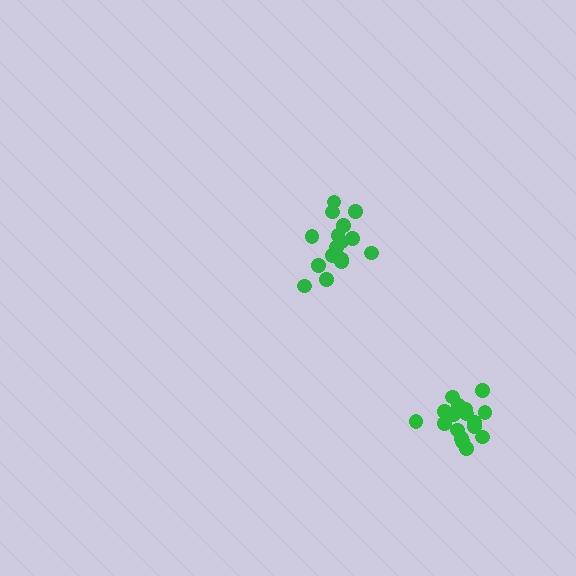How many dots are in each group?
Group 1: 16 dots, Group 2: 17 dots (33 total).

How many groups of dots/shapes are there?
There are 2 groups.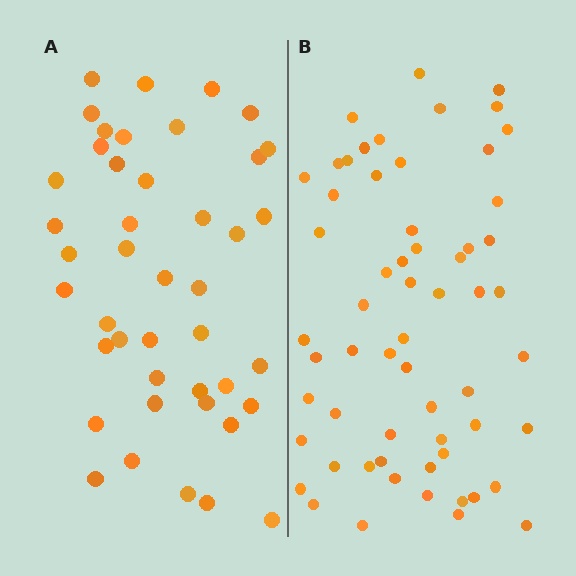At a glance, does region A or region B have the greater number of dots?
Region B (the right region) has more dots.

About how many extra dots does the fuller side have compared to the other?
Region B has approximately 15 more dots than region A.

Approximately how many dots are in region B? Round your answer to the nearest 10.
About 60 dots.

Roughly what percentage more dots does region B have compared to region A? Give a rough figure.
About 40% more.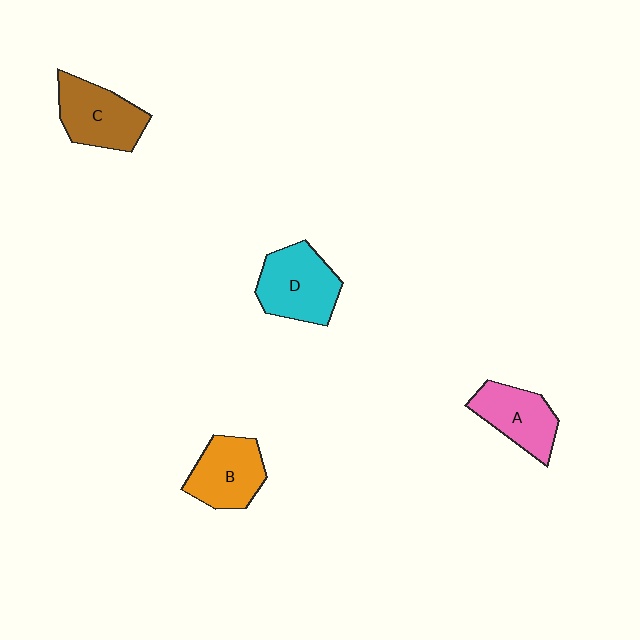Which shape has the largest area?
Shape D (cyan).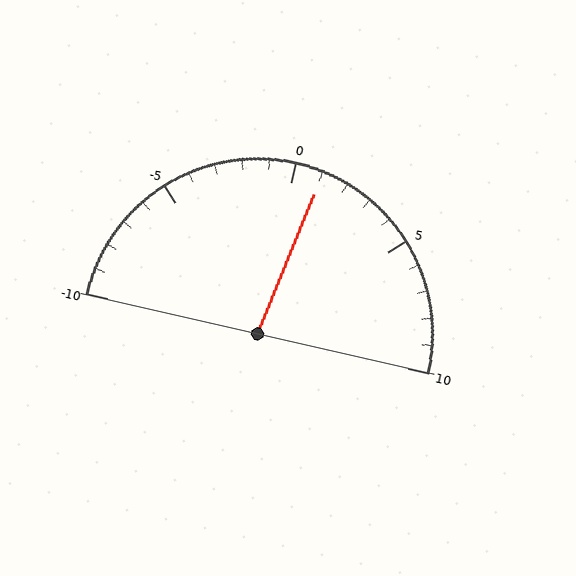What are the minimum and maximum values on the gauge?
The gauge ranges from -10 to 10.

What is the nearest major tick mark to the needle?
The nearest major tick mark is 0.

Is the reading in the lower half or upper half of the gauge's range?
The reading is in the upper half of the range (-10 to 10).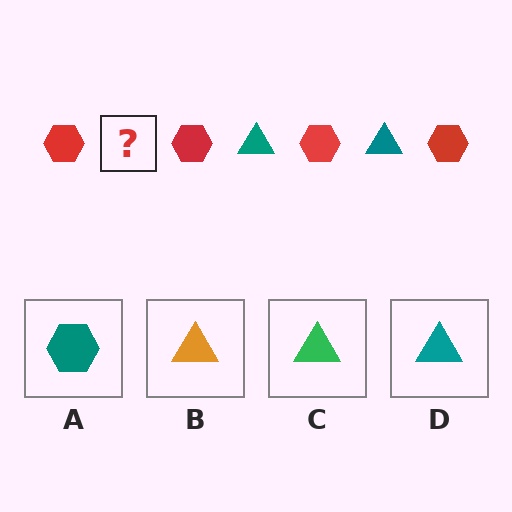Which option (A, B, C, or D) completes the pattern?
D.